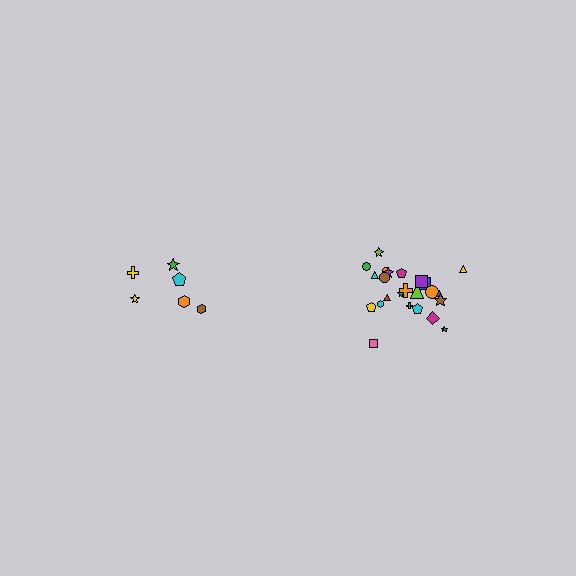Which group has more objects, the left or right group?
The right group.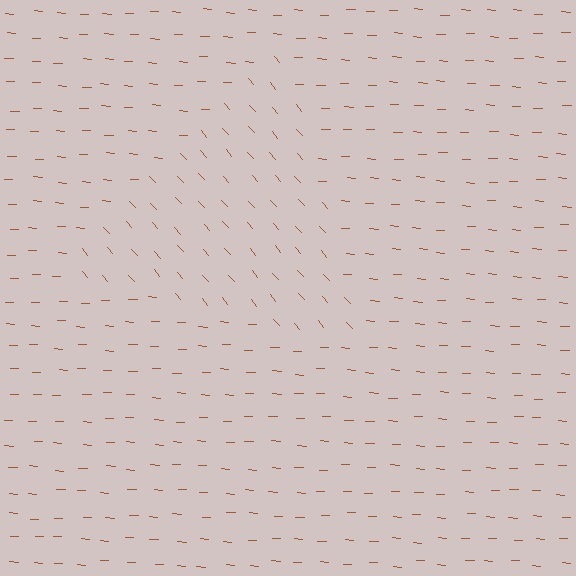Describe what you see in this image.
The image is filled with small brown line segments. A triangle region in the image has lines oriented differently from the surrounding lines, creating a visible texture boundary.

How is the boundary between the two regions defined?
The boundary is defined purely by a change in line orientation (approximately 45 degrees difference). All lines are the same color and thickness.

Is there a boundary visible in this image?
Yes, there is a texture boundary formed by a change in line orientation.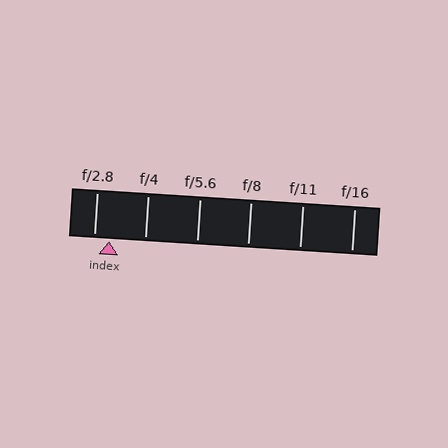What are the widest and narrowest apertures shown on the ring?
The widest aperture shown is f/2.8 and the narrowest is f/16.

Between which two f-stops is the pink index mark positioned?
The index mark is between f/2.8 and f/4.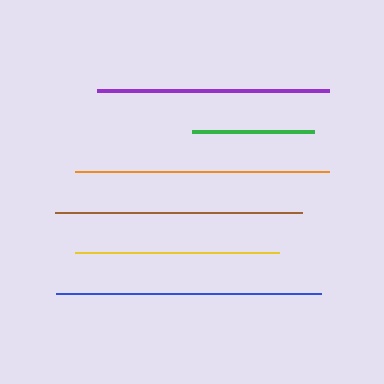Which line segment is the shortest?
The green line is the shortest at approximately 122 pixels.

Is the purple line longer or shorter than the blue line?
The blue line is longer than the purple line.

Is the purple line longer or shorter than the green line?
The purple line is longer than the green line.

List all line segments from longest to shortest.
From longest to shortest: blue, orange, brown, purple, yellow, green.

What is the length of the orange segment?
The orange segment is approximately 254 pixels long.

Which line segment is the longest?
The blue line is the longest at approximately 264 pixels.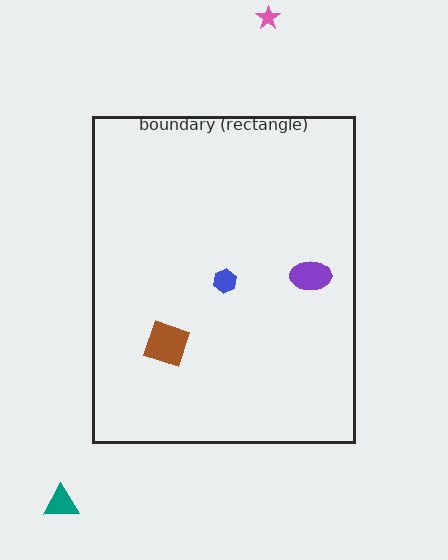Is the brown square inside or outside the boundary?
Inside.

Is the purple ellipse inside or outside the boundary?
Inside.